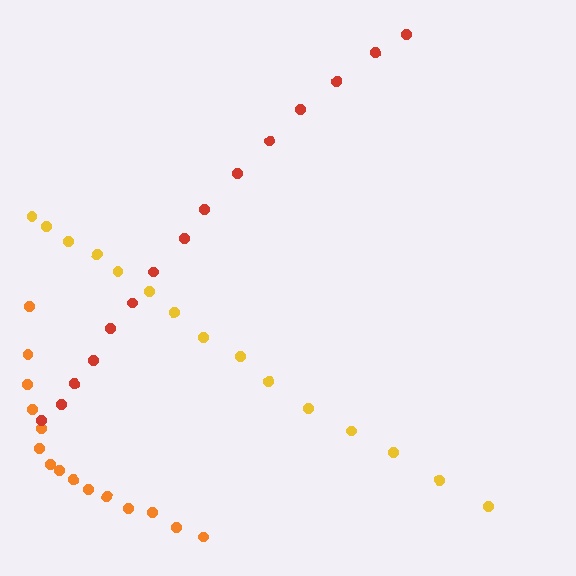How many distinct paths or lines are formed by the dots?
There are 3 distinct paths.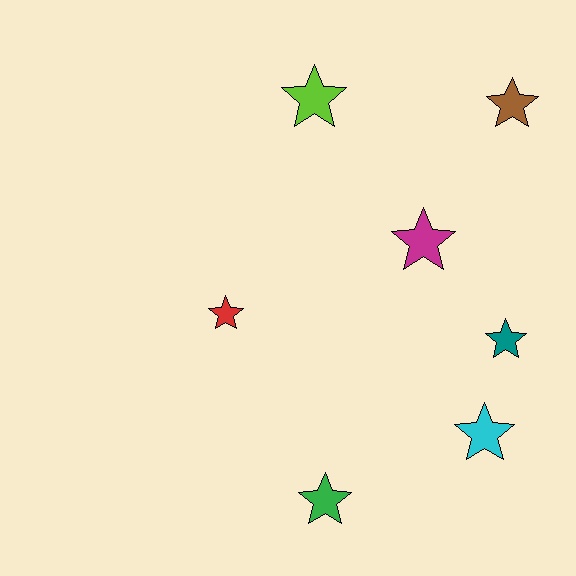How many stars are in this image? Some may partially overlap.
There are 7 stars.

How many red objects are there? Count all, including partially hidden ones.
There is 1 red object.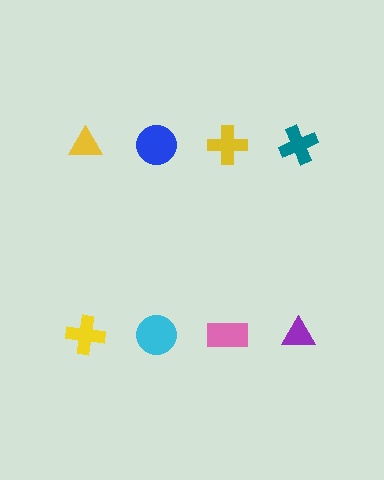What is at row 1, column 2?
A blue circle.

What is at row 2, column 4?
A purple triangle.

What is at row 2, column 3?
A pink rectangle.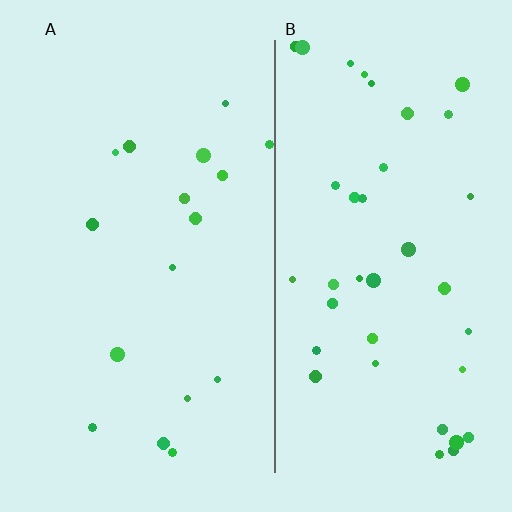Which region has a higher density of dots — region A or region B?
B (the right).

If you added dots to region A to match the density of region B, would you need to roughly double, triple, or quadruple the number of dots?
Approximately double.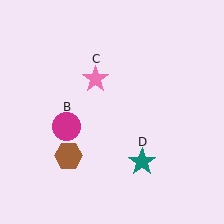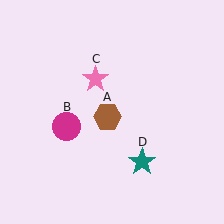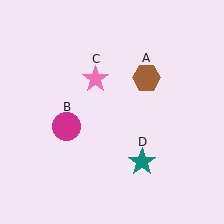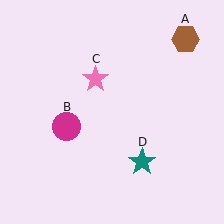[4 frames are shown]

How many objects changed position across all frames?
1 object changed position: brown hexagon (object A).